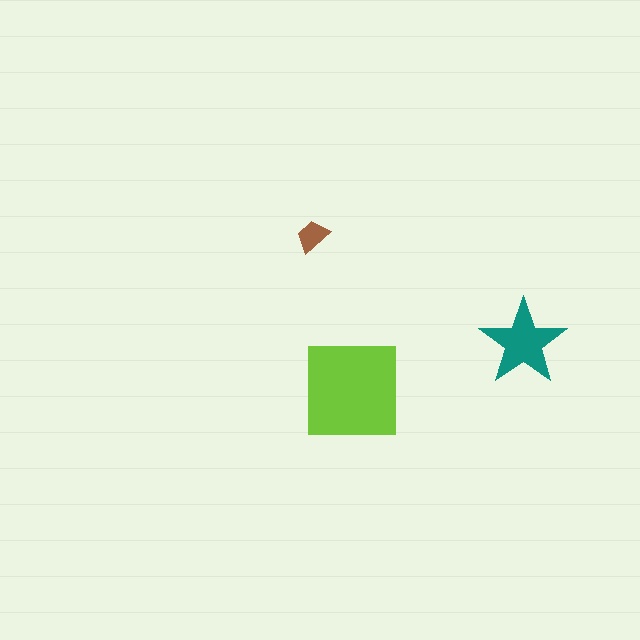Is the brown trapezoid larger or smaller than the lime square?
Smaller.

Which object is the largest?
The lime square.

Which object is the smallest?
The brown trapezoid.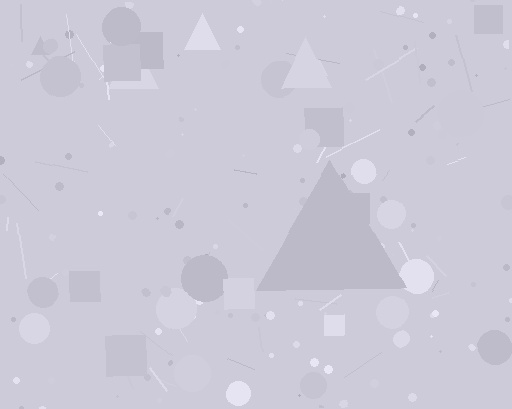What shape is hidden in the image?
A triangle is hidden in the image.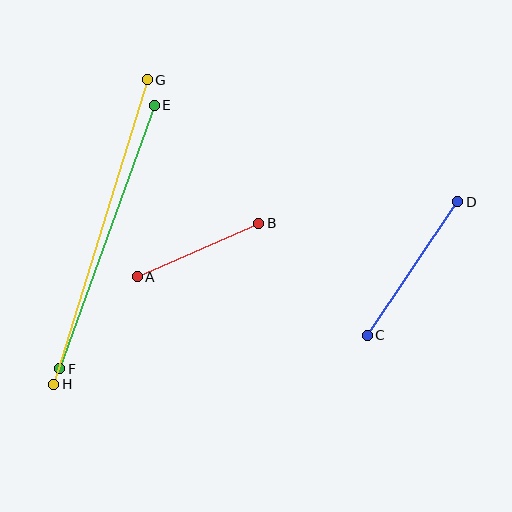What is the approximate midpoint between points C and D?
The midpoint is at approximately (412, 269) pixels.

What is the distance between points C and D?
The distance is approximately 161 pixels.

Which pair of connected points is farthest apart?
Points G and H are farthest apart.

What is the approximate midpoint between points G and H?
The midpoint is at approximately (101, 232) pixels.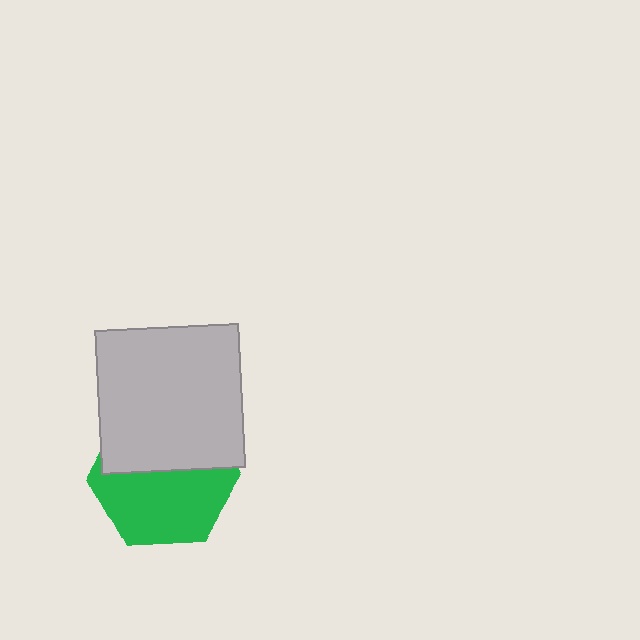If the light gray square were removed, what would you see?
You would see the complete green hexagon.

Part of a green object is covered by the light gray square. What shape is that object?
It is a hexagon.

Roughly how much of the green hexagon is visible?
About half of it is visible (roughly 56%).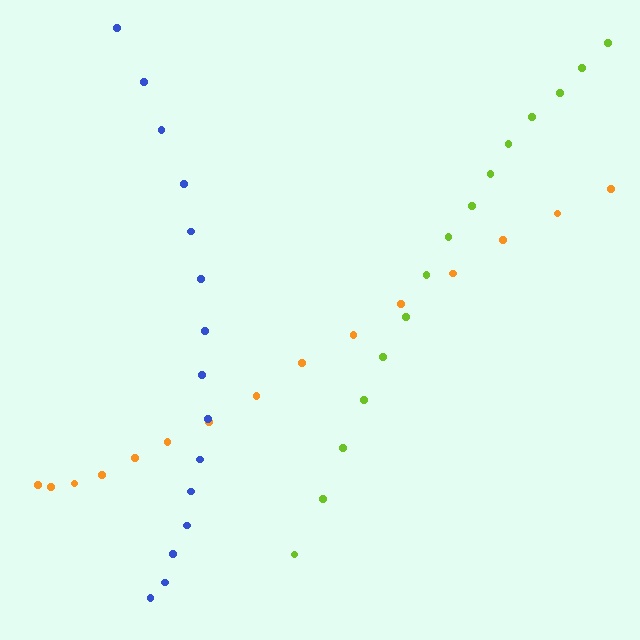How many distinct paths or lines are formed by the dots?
There are 3 distinct paths.